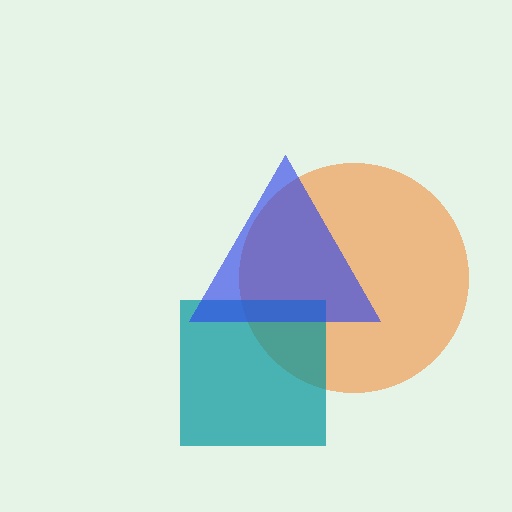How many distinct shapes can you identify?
There are 3 distinct shapes: an orange circle, a teal square, a blue triangle.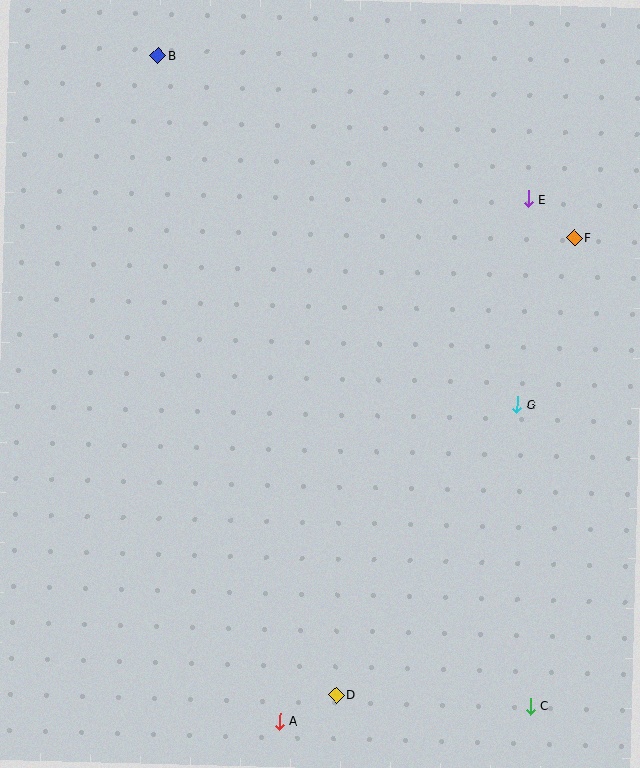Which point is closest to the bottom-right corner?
Point C is closest to the bottom-right corner.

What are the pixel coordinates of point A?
Point A is at (279, 721).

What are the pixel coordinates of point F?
Point F is at (574, 238).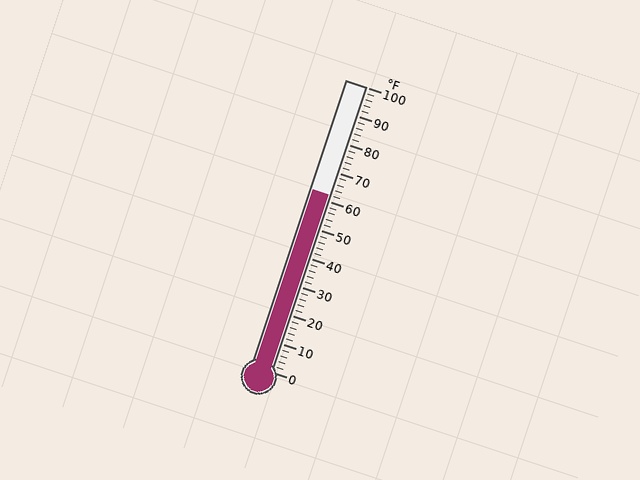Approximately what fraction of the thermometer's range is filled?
The thermometer is filled to approximately 60% of its range.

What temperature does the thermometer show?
The thermometer shows approximately 62°F.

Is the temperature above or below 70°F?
The temperature is below 70°F.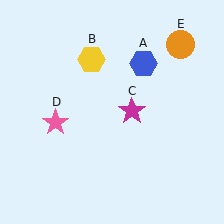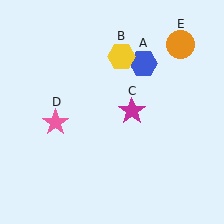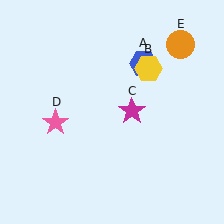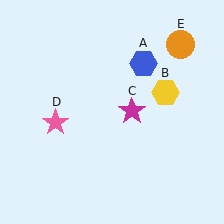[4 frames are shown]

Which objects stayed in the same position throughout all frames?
Blue hexagon (object A) and magenta star (object C) and pink star (object D) and orange circle (object E) remained stationary.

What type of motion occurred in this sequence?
The yellow hexagon (object B) rotated clockwise around the center of the scene.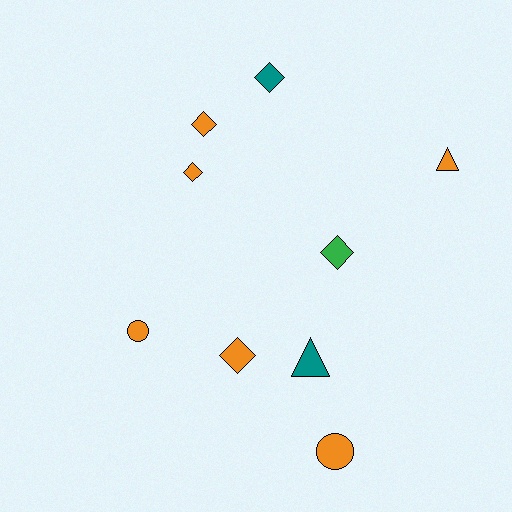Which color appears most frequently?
Orange, with 6 objects.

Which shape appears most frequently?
Diamond, with 5 objects.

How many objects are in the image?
There are 9 objects.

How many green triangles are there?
There are no green triangles.